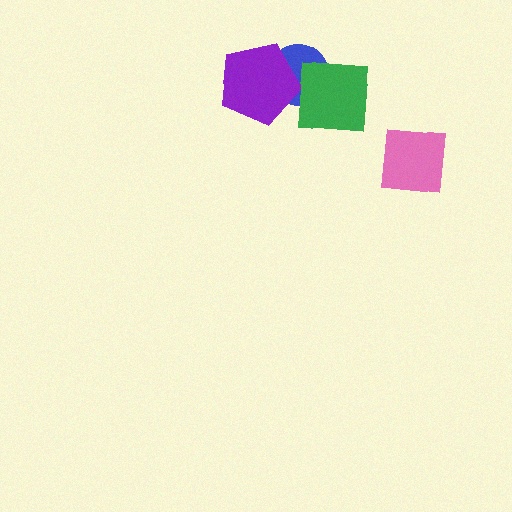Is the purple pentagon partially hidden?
Yes, it is partially covered by another shape.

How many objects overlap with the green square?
2 objects overlap with the green square.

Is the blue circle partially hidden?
Yes, it is partially covered by another shape.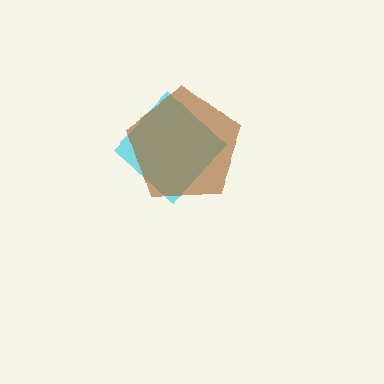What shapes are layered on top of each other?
The layered shapes are: a cyan diamond, a brown pentagon.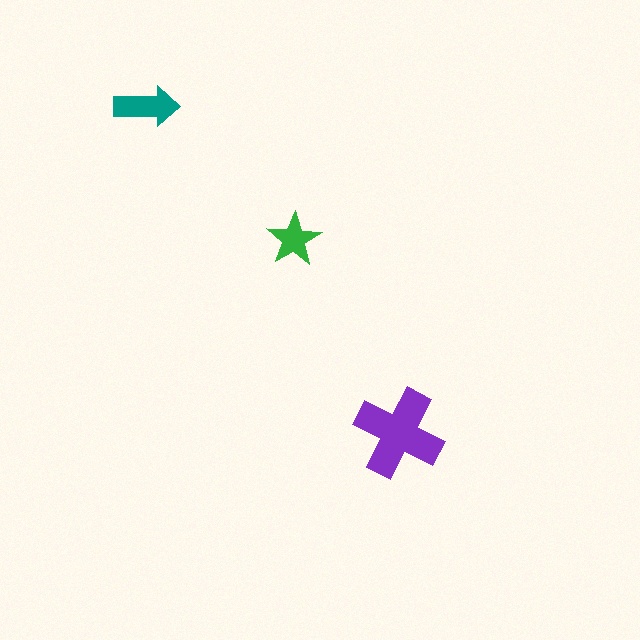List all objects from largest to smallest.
The purple cross, the teal arrow, the green star.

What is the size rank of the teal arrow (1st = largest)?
2nd.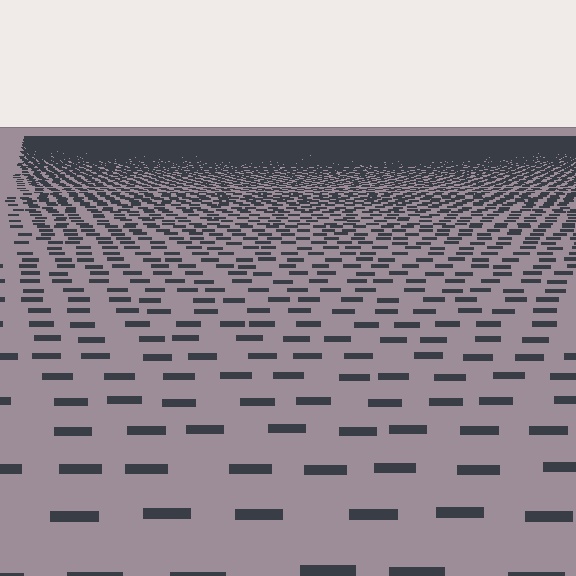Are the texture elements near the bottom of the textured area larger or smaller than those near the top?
Larger. Near the bottom, elements are closer to the viewer and appear at a bigger on-screen size.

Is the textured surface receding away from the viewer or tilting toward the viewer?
The surface is receding away from the viewer. Texture elements get smaller and denser toward the top.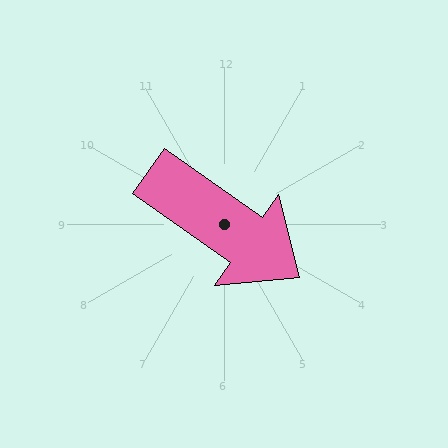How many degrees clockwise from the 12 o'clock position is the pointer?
Approximately 125 degrees.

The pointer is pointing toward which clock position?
Roughly 4 o'clock.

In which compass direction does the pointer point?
Southeast.